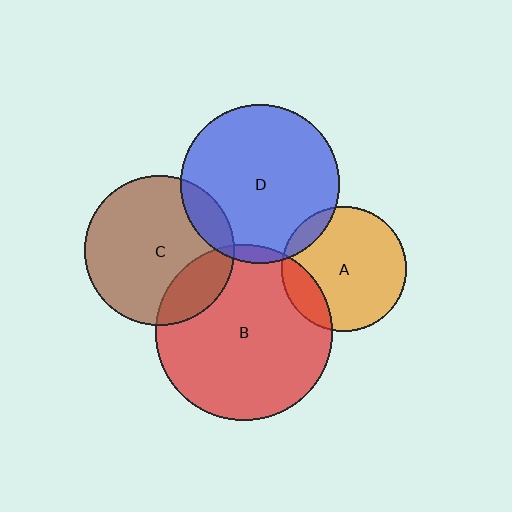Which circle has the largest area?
Circle B (red).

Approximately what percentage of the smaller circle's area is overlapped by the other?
Approximately 20%.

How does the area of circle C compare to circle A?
Approximately 1.4 times.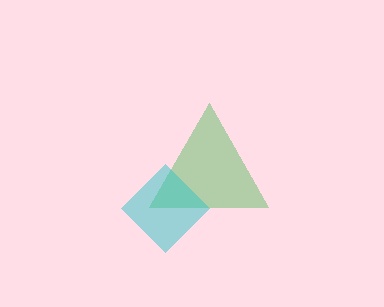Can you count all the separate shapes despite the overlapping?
Yes, there are 2 separate shapes.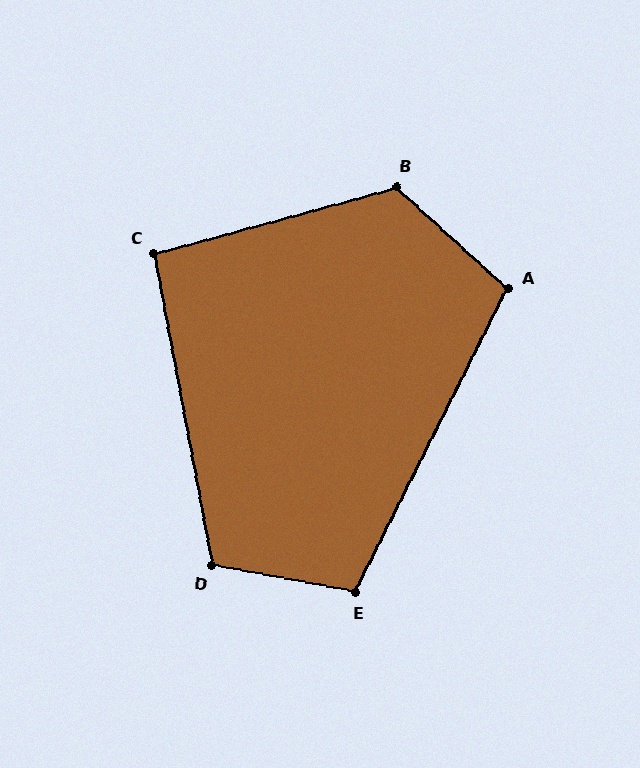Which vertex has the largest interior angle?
B, at approximately 123 degrees.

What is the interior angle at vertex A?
Approximately 106 degrees (obtuse).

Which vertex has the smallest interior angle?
C, at approximately 95 degrees.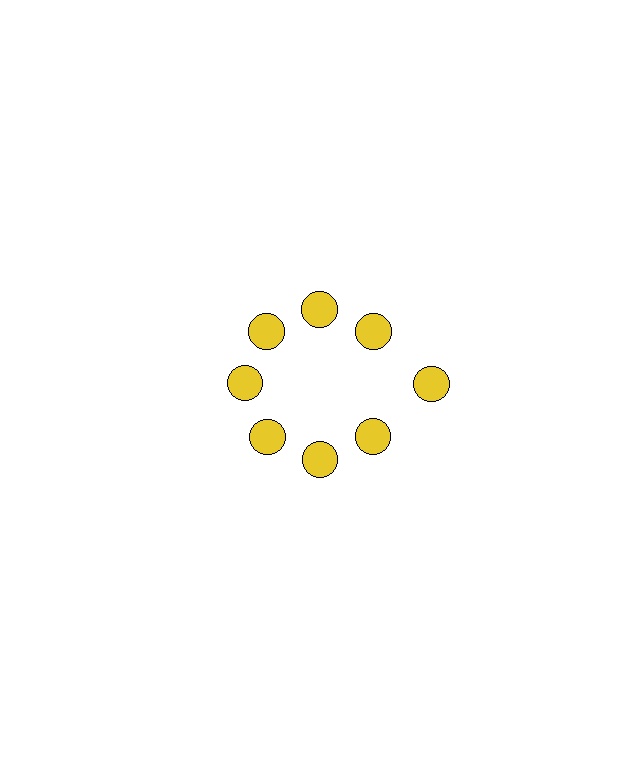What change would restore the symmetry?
The symmetry would be restored by moving it inward, back onto the ring so that all 8 circles sit at equal angles and equal distance from the center.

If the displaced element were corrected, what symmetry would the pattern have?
It would have 8-fold rotational symmetry — the pattern would map onto itself every 45 degrees.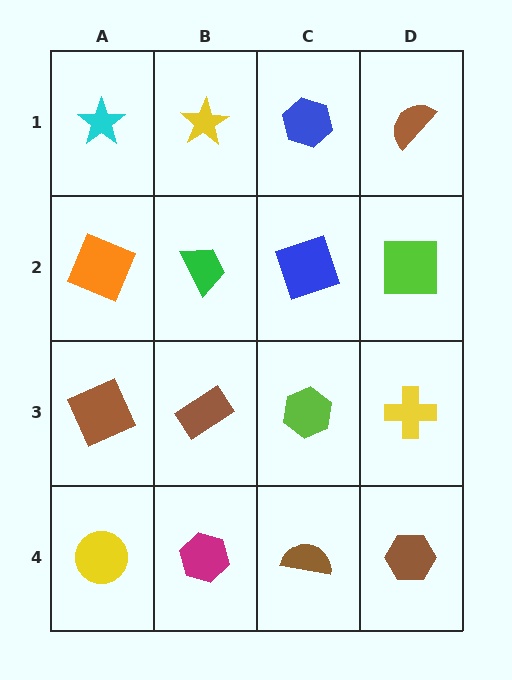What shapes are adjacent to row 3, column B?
A green trapezoid (row 2, column B), a magenta hexagon (row 4, column B), a brown square (row 3, column A), a lime hexagon (row 3, column C).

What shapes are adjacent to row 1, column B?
A green trapezoid (row 2, column B), a cyan star (row 1, column A), a blue hexagon (row 1, column C).